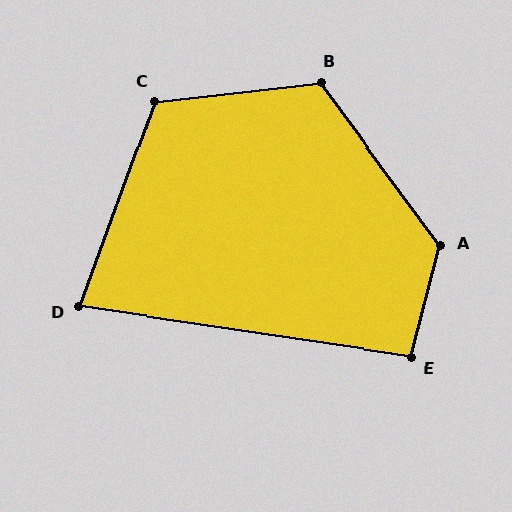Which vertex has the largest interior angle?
A, at approximately 129 degrees.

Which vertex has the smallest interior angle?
D, at approximately 78 degrees.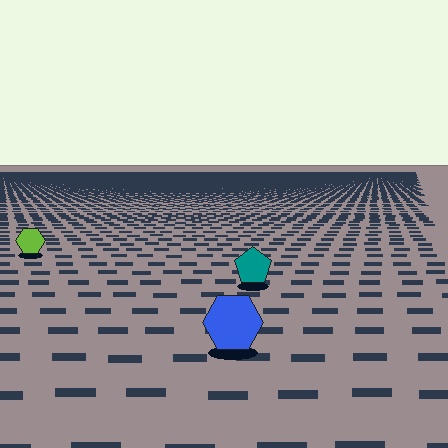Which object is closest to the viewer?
The blue hexagon is closest. The texture marks near it are larger and more spread out.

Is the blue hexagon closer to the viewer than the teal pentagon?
Yes. The blue hexagon is closer — you can tell from the texture gradient: the ground texture is coarser near it.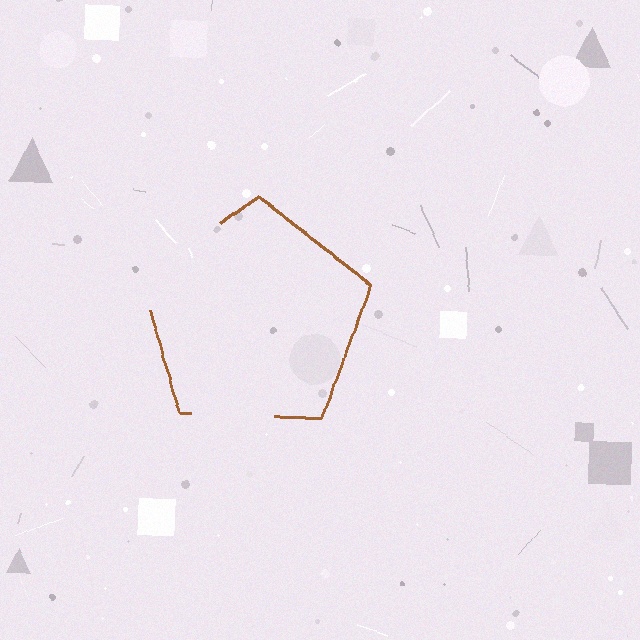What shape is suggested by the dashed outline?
The dashed outline suggests a pentagon.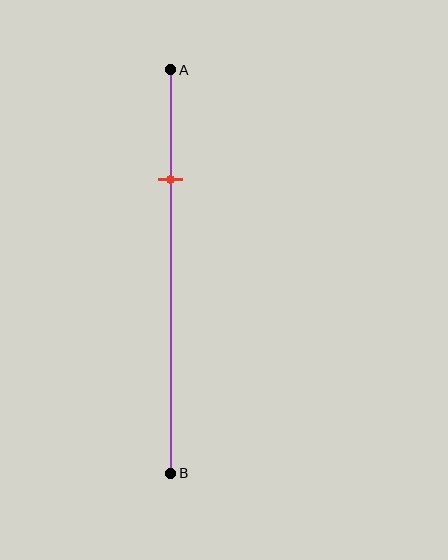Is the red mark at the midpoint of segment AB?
No, the mark is at about 25% from A, not at the 50% midpoint.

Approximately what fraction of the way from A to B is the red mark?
The red mark is approximately 25% of the way from A to B.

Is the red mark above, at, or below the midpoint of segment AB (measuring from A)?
The red mark is above the midpoint of segment AB.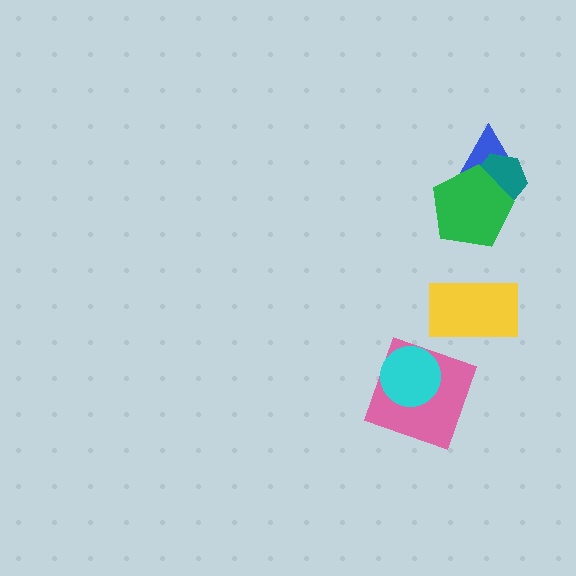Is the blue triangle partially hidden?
Yes, it is partially covered by another shape.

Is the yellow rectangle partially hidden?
No, no other shape covers it.